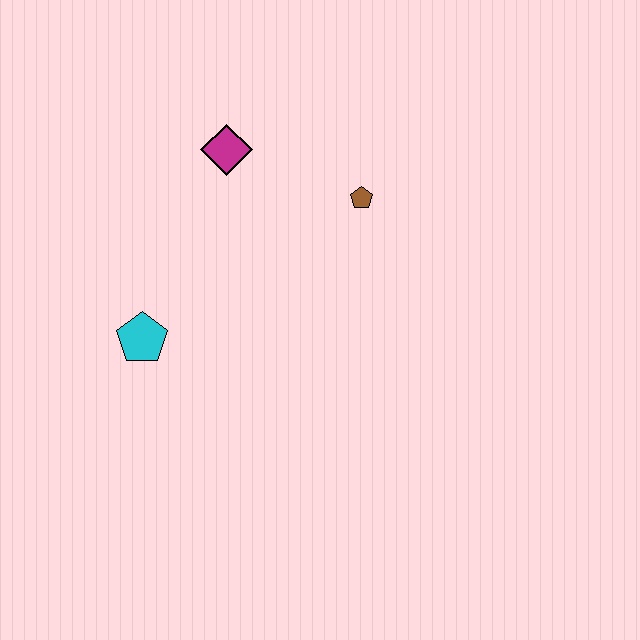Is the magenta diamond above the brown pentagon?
Yes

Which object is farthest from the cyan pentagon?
The brown pentagon is farthest from the cyan pentagon.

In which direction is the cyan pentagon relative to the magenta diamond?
The cyan pentagon is below the magenta diamond.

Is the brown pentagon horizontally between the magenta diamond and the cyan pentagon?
No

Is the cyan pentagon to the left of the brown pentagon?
Yes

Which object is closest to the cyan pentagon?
The magenta diamond is closest to the cyan pentagon.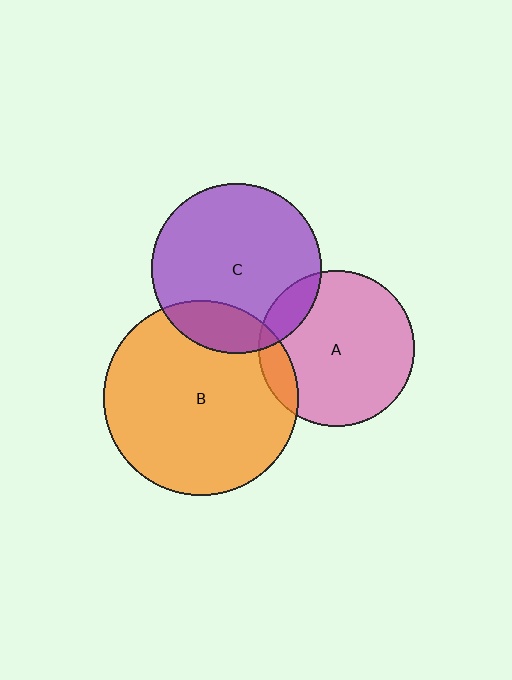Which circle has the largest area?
Circle B (orange).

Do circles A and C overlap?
Yes.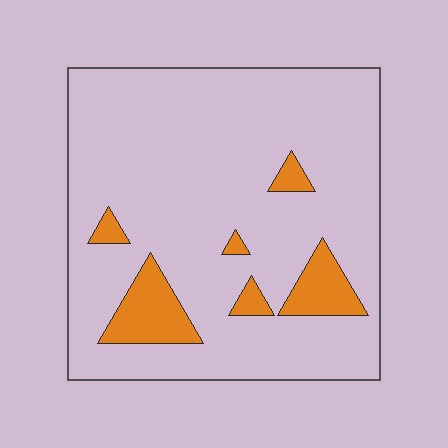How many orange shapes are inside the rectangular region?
6.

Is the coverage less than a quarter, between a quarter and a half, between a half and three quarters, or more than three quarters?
Less than a quarter.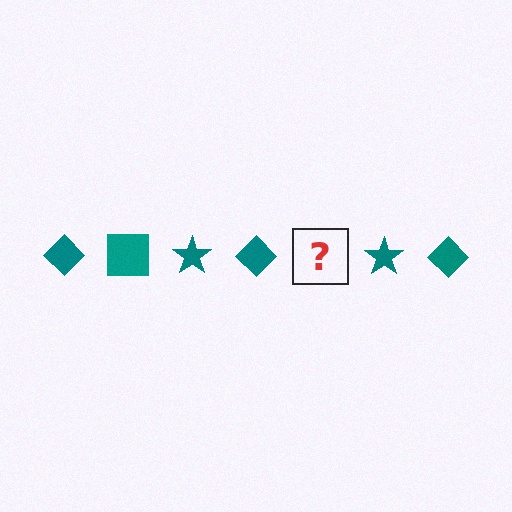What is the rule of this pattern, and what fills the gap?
The rule is that the pattern cycles through diamond, square, star shapes in teal. The gap should be filled with a teal square.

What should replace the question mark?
The question mark should be replaced with a teal square.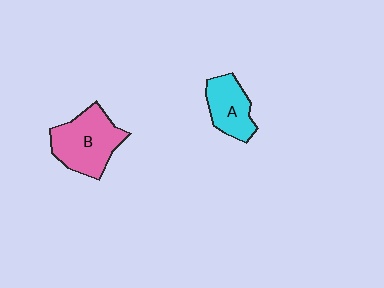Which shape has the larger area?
Shape B (pink).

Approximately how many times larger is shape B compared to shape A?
Approximately 1.5 times.